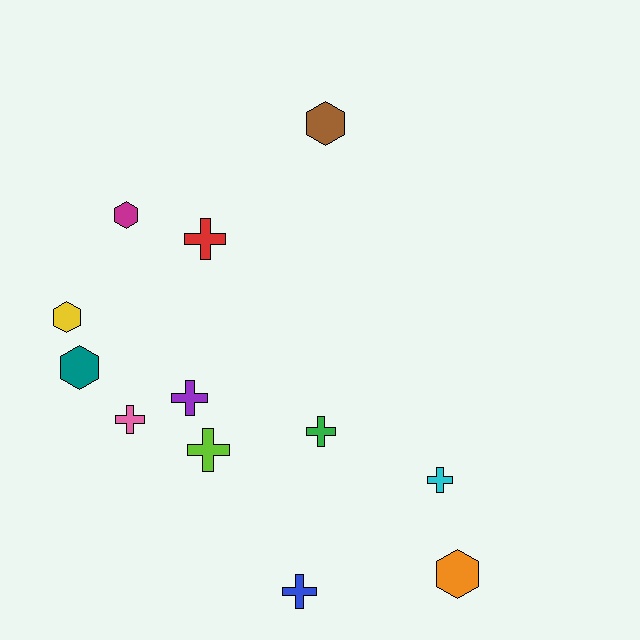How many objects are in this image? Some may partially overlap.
There are 12 objects.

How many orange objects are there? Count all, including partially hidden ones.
There is 1 orange object.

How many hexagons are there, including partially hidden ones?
There are 5 hexagons.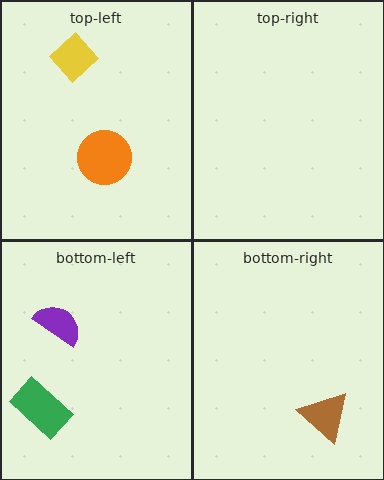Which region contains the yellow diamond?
The top-left region.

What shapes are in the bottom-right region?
The brown triangle.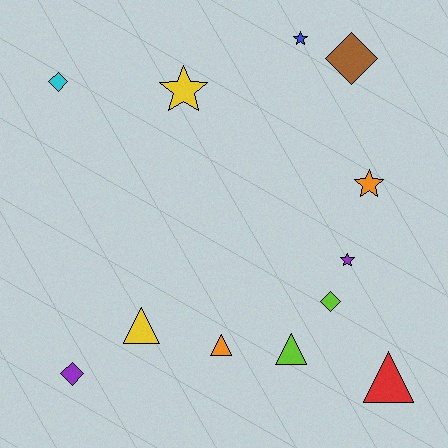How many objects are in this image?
There are 12 objects.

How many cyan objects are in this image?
There is 1 cyan object.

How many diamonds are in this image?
There are 4 diamonds.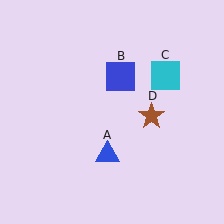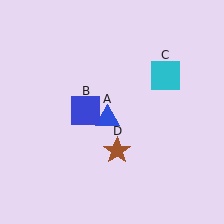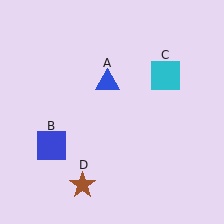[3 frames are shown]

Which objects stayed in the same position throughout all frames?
Cyan square (object C) remained stationary.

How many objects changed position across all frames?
3 objects changed position: blue triangle (object A), blue square (object B), brown star (object D).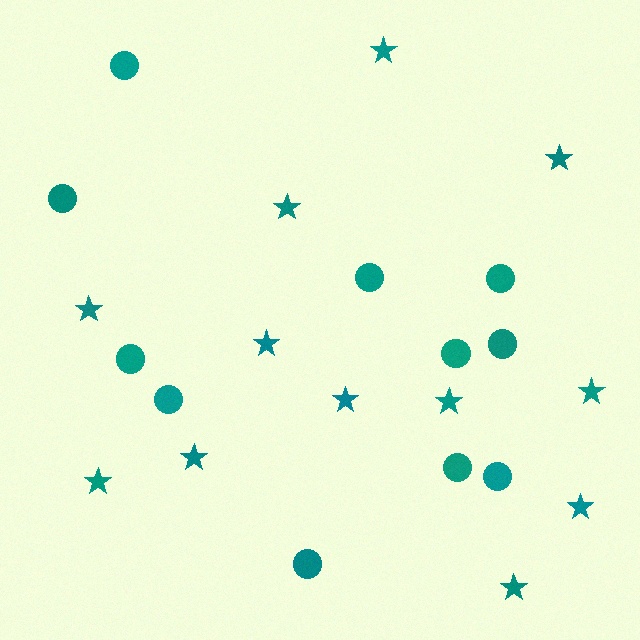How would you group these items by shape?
There are 2 groups: one group of stars (12) and one group of circles (11).